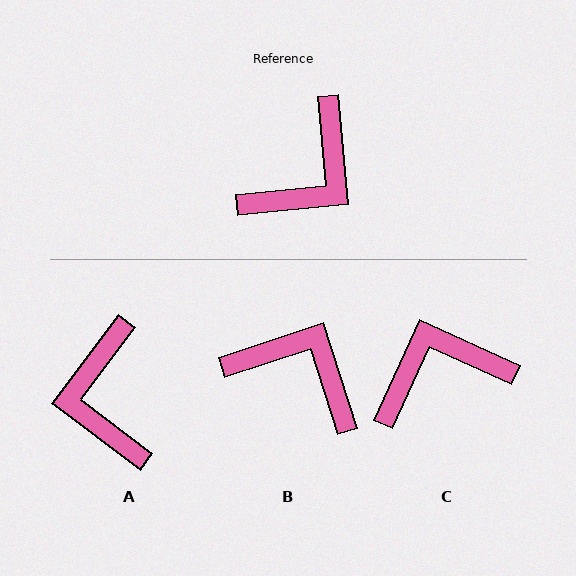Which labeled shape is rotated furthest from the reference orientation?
C, about 150 degrees away.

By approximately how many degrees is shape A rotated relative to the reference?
Approximately 133 degrees clockwise.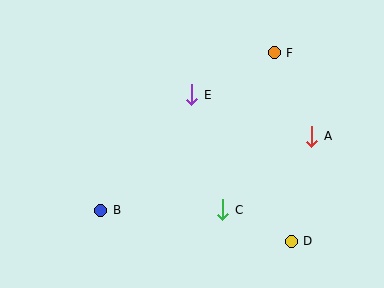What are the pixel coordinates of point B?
Point B is at (101, 210).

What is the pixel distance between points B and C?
The distance between B and C is 122 pixels.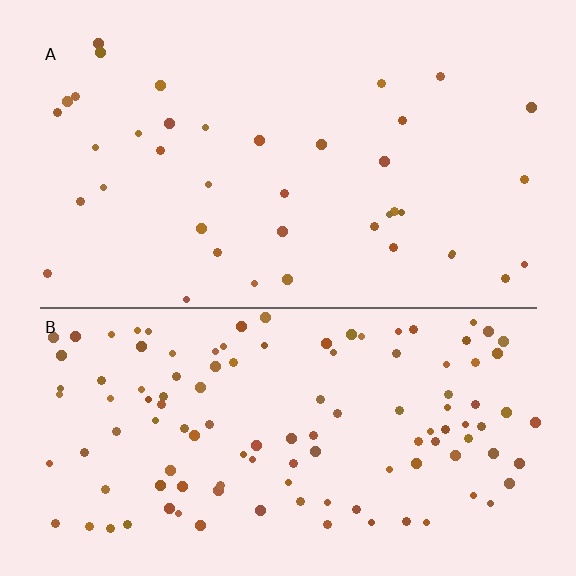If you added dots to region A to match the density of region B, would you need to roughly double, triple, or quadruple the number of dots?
Approximately triple.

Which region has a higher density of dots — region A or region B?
B (the bottom).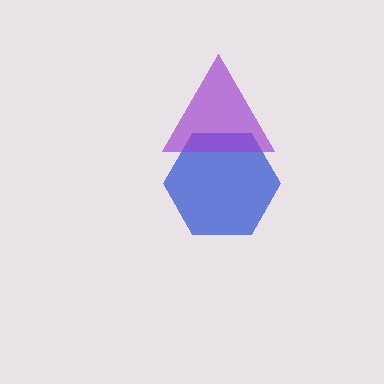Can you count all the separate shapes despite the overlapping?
Yes, there are 2 separate shapes.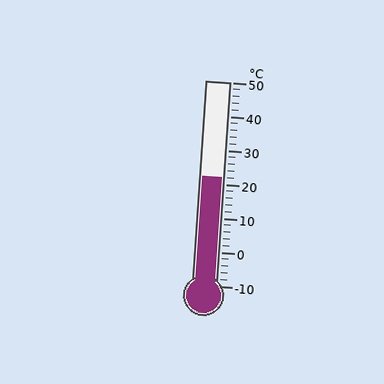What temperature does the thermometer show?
The thermometer shows approximately 22°C.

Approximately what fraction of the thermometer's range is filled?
The thermometer is filled to approximately 55% of its range.